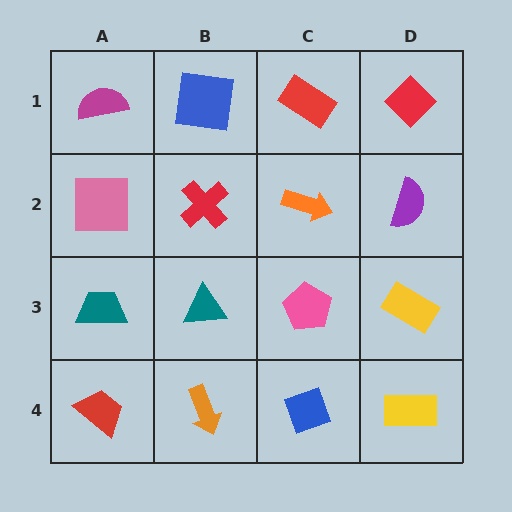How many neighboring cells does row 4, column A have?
2.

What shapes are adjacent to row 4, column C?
A pink pentagon (row 3, column C), an orange arrow (row 4, column B), a yellow rectangle (row 4, column D).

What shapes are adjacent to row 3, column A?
A pink square (row 2, column A), a red trapezoid (row 4, column A), a teal triangle (row 3, column B).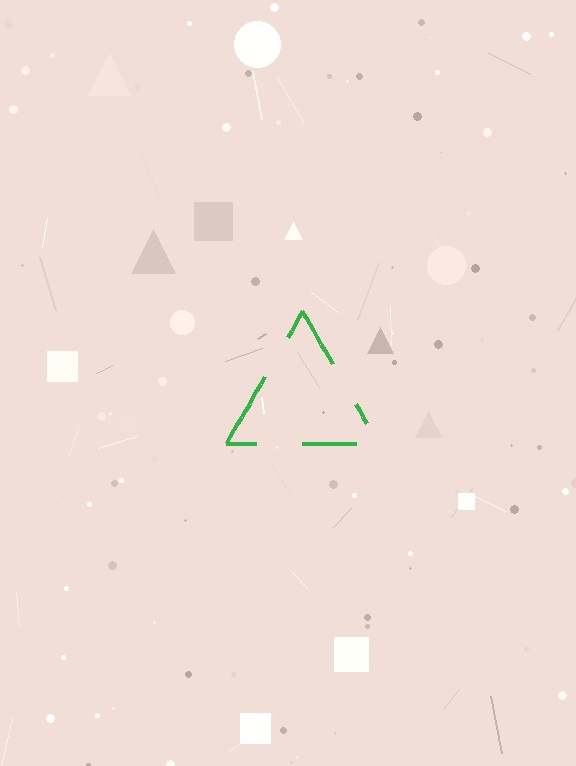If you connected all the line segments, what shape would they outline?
They would outline a triangle.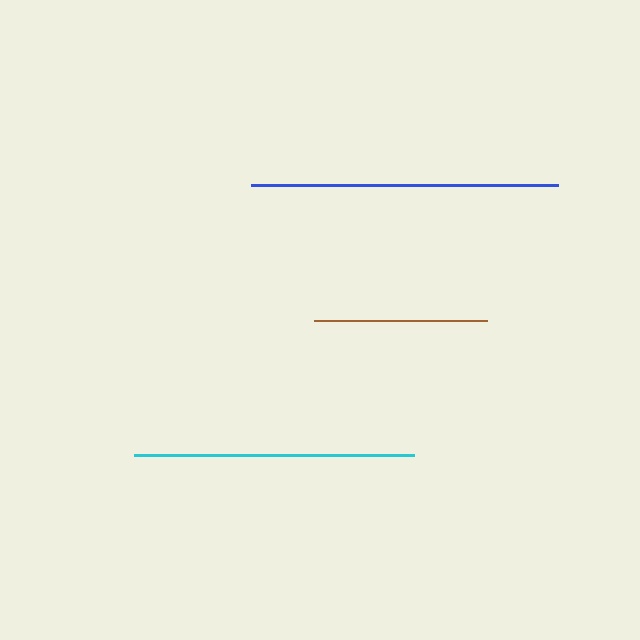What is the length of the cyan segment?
The cyan segment is approximately 280 pixels long.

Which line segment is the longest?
The blue line is the longest at approximately 307 pixels.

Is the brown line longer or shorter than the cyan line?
The cyan line is longer than the brown line.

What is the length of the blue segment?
The blue segment is approximately 307 pixels long.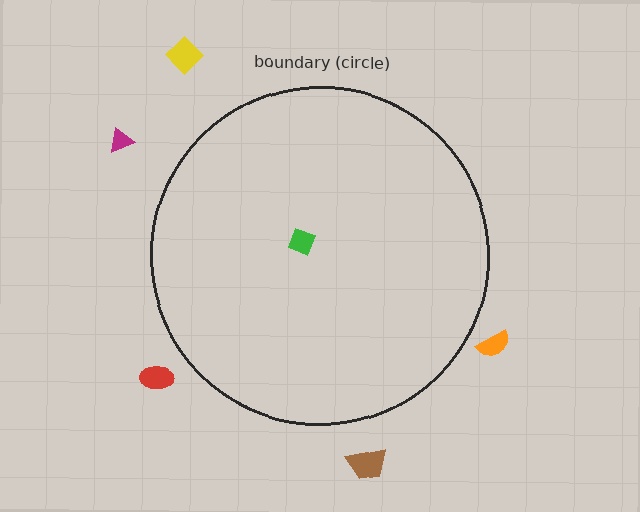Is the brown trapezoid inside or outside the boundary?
Outside.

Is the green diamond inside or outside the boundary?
Inside.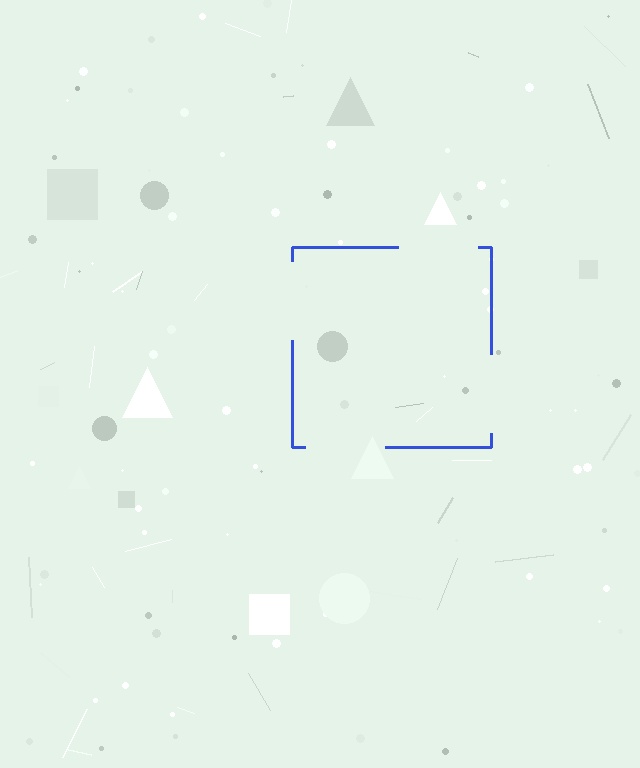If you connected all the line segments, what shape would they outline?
They would outline a square.